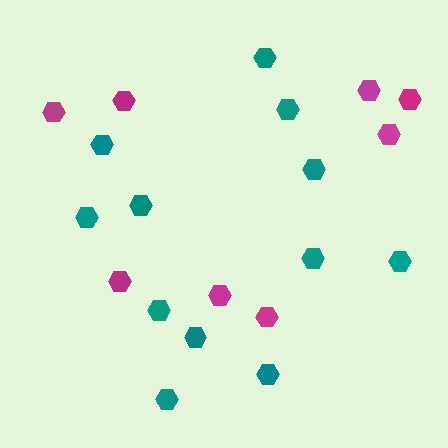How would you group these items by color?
There are 2 groups: one group of teal hexagons (12) and one group of magenta hexagons (8).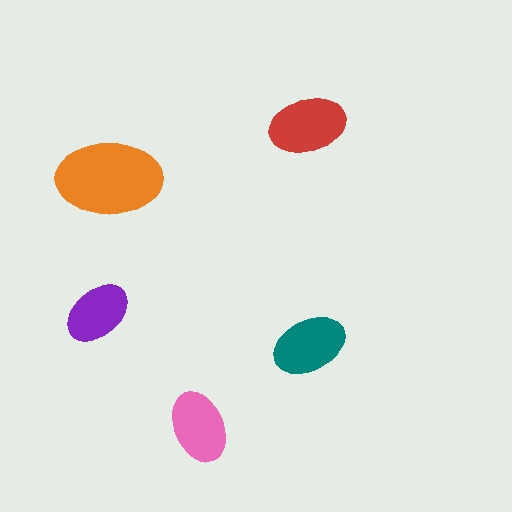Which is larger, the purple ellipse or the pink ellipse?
The pink one.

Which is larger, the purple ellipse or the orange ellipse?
The orange one.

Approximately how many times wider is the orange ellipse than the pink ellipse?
About 1.5 times wider.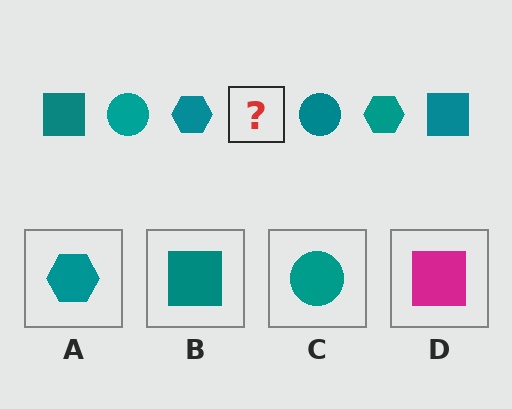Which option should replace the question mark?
Option B.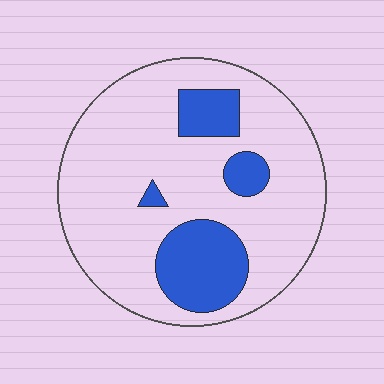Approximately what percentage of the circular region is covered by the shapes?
Approximately 20%.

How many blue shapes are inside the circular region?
4.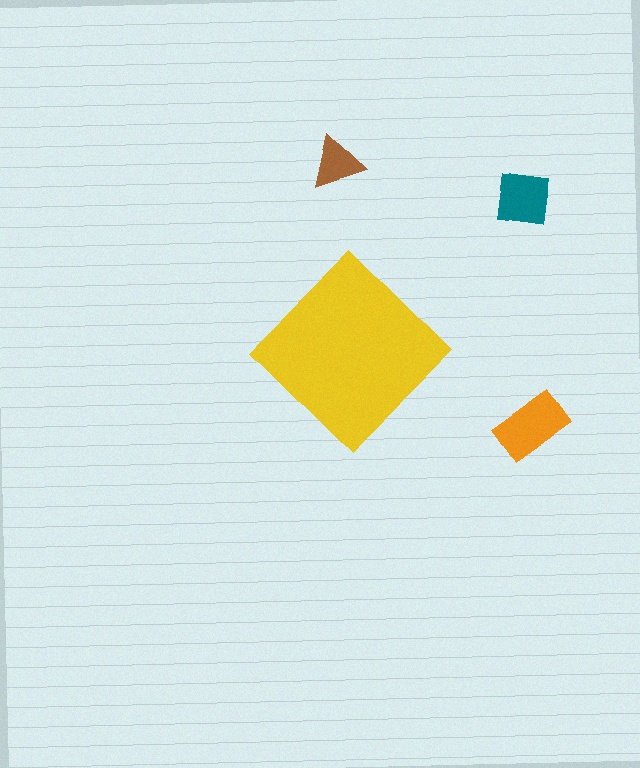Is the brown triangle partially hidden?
No, the brown triangle is fully visible.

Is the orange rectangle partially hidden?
No, the orange rectangle is fully visible.